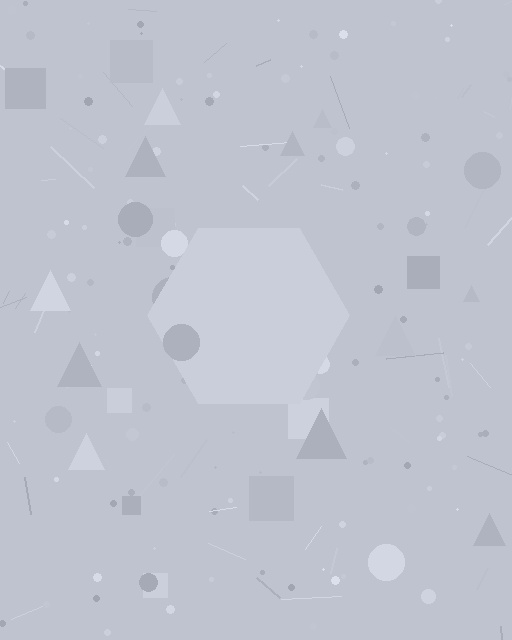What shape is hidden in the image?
A hexagon is hidden in the image.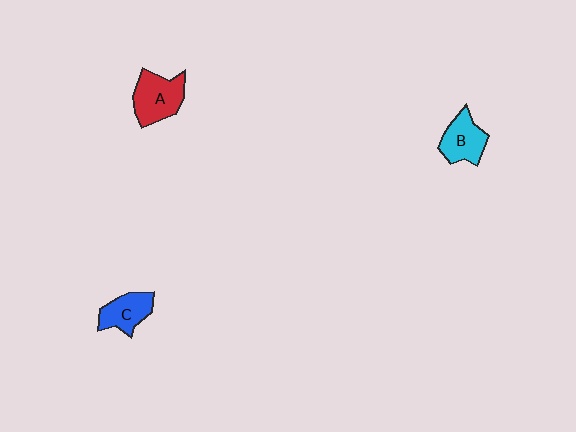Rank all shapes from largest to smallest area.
From largest to smallest: A (red), B (cyan), C (blue).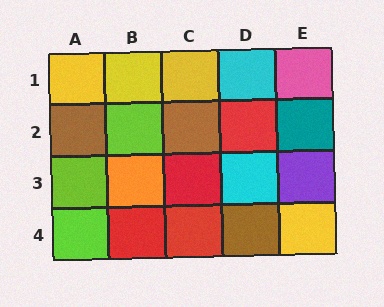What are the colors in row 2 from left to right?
Brown, lime, brown, red, teal.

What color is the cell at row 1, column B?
Yellow.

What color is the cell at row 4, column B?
Red.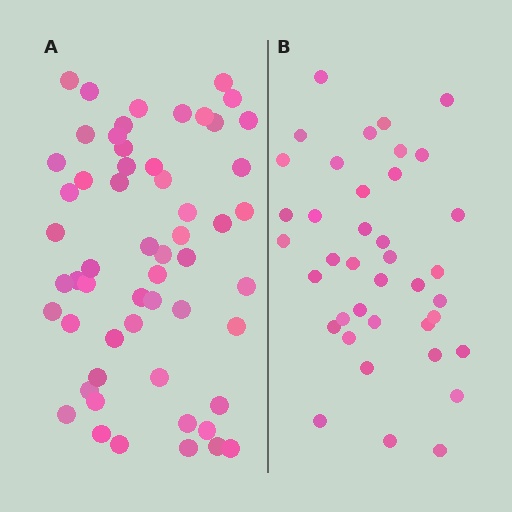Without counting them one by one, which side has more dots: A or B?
Region A (the left region) has more dots.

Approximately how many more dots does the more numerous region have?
Region A has approximately 15 more dots than region B.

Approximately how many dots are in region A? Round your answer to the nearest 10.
About 60 dots. (The exact count is 56, which rounds to 60.)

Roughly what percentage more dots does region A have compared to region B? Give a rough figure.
About 45% more.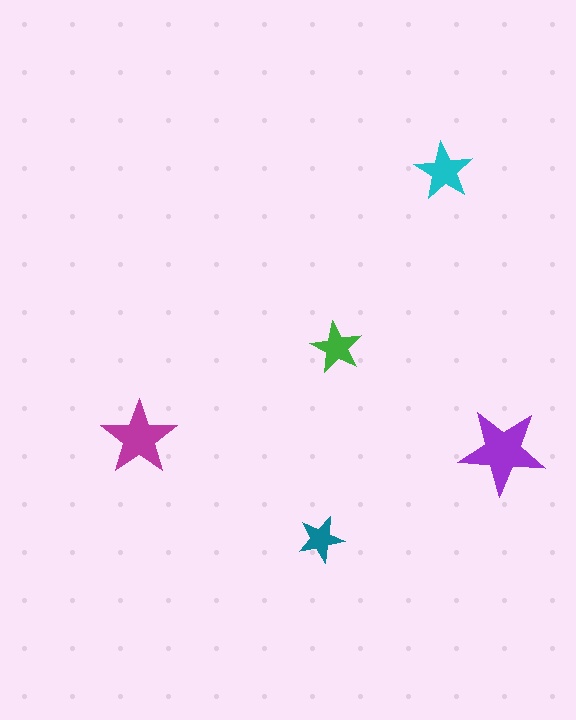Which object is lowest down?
The teal star is bottommost.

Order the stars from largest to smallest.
the purple one, the magenta one, the cyan one, the green one, the teal one.